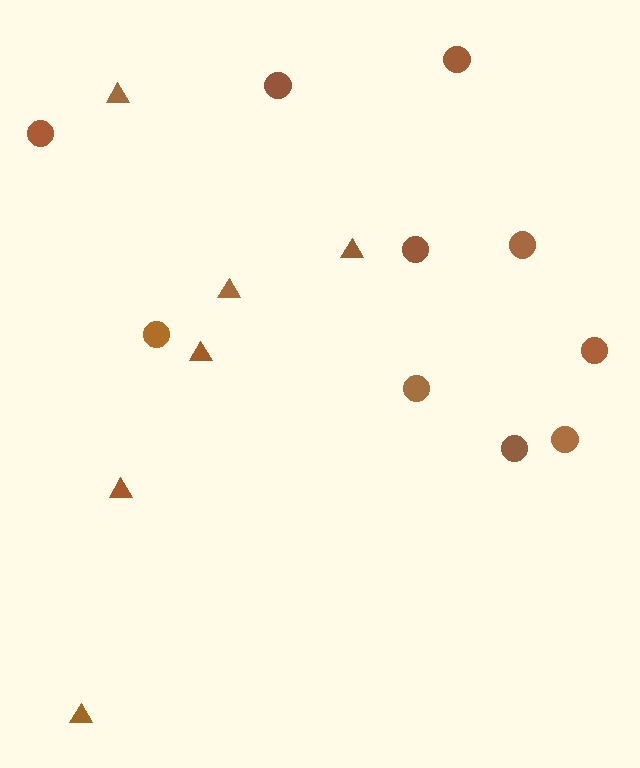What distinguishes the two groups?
There are 2 groups: one group of circles (10) and one group of triangles (6).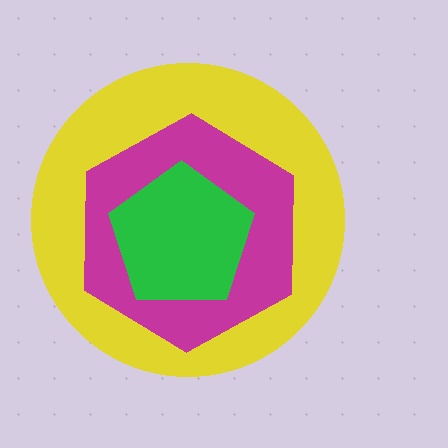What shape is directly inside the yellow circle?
The magenta hexagon.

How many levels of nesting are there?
3.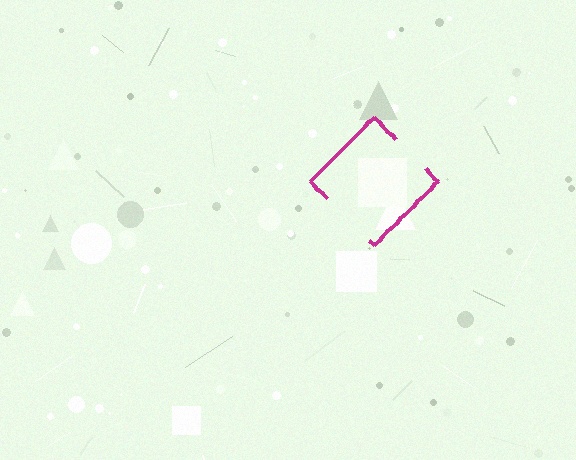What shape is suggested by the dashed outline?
The dashed outline suggests a diamond.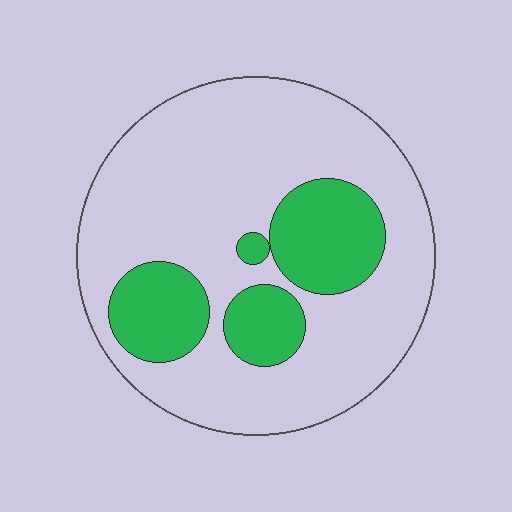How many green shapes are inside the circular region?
4.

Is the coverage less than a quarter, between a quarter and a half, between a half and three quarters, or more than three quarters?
Less than a quarter.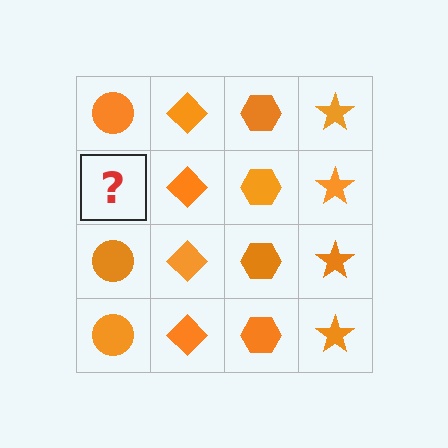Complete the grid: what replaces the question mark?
The question mark should be replaced with an orange circle.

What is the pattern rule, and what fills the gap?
The rule is that each column has a consistent shape. The gap should be filled with an orange circle.